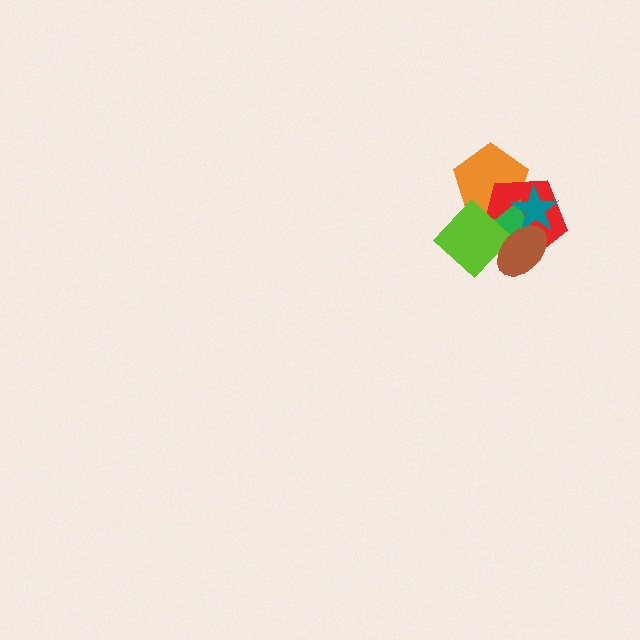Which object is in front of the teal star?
The brown ellipse is in front of the teal star.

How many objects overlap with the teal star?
4 objects overlap with the teal star.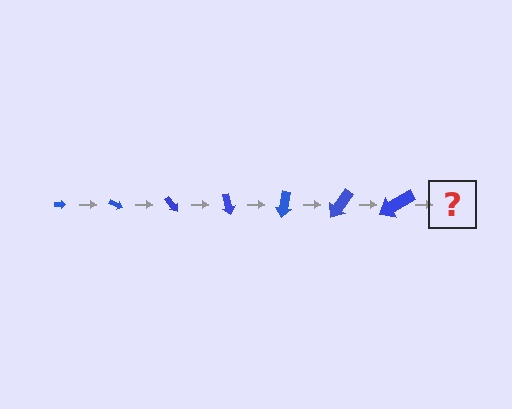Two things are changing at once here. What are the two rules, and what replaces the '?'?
The two rules are that the arrow grows larger each step and it rotates 25 degrees each step. The '?' should be an arrow, larger than the previous one and rotated 175 degrees from the start.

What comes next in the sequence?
The next element should be an arrow, larger than the previous one and rotated 175 degrees from the start.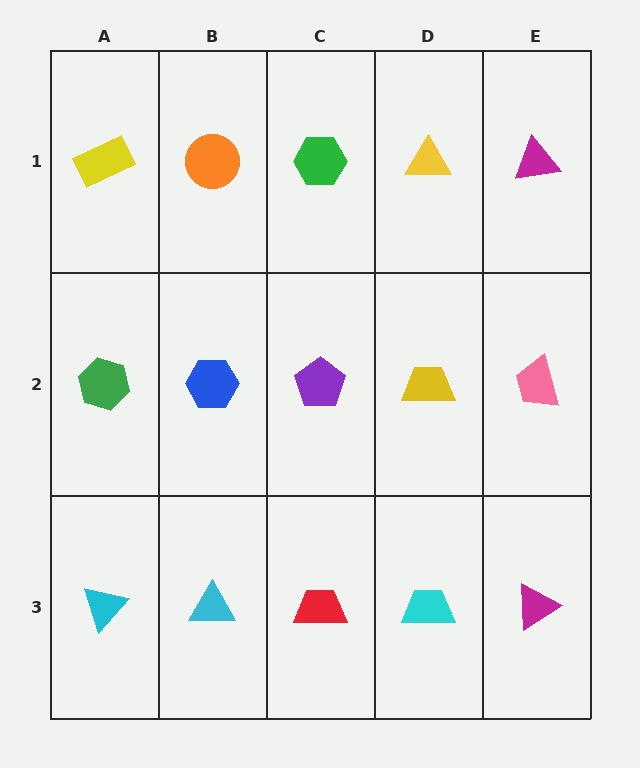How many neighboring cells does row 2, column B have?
4.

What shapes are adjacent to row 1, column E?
A pink trapezoid (row 2, column E), a yellow triangle (row 1, column D).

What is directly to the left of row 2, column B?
A green hexagon.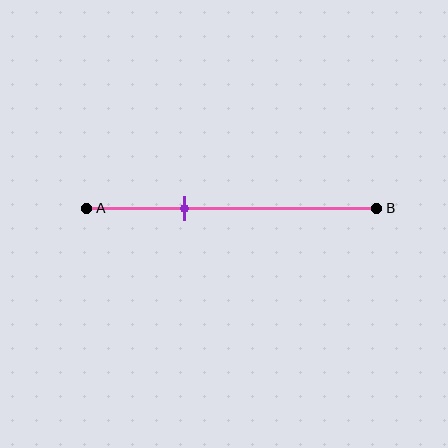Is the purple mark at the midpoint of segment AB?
No, the mark is at about 35% from A, not at the 50% midpoint.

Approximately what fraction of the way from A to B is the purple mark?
The purple mark is approximately 35% of the way from A to B.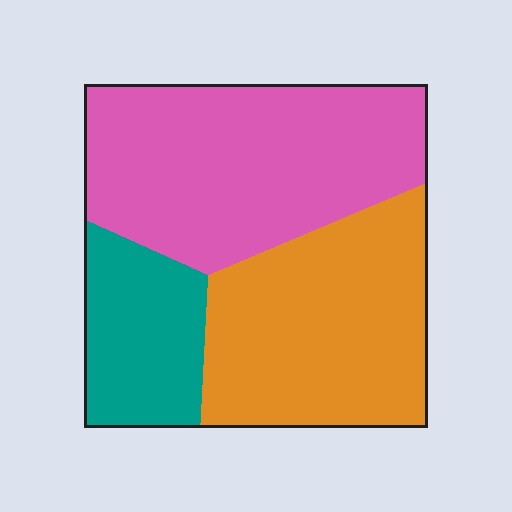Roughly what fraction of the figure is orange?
Orange takes up between a quarter and a half of the figure.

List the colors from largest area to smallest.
From largest to smallest: pink, orange, teal.